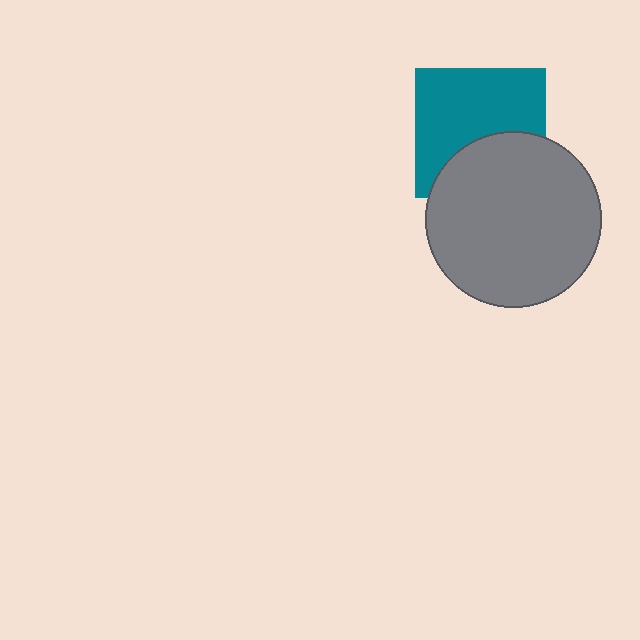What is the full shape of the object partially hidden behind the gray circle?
The partially hidden object is a teal square.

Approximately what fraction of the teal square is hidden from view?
Roughly 37% of the teal square is hidden behind the gray circle.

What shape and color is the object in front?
The object in front is a gray circle.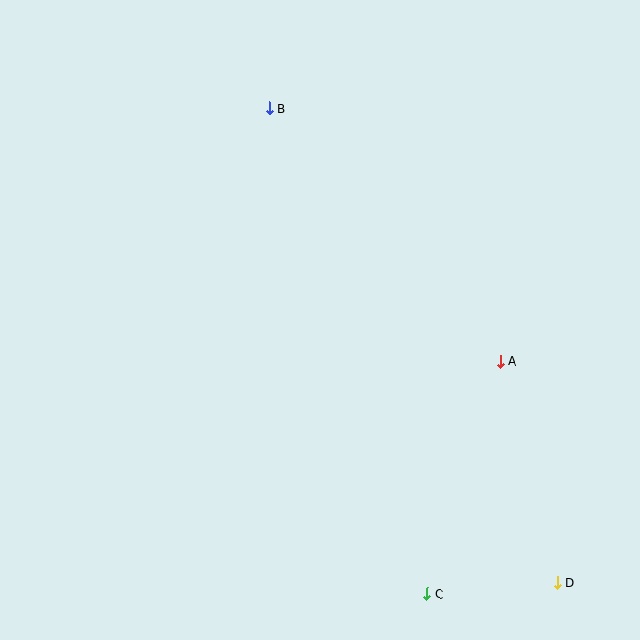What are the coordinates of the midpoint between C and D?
The midpoint between C and D is at (492, 588).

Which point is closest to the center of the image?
Point A at (500, 361) is closest to the center.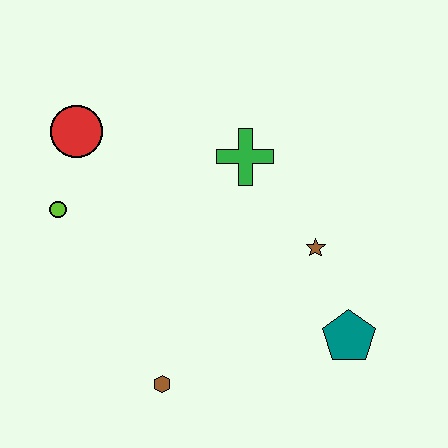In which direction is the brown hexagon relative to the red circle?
The brown hexagon is below the red circle.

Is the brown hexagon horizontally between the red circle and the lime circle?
No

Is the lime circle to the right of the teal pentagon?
No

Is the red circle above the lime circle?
Yes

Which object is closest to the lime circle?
The red circle is closest to the lime circle.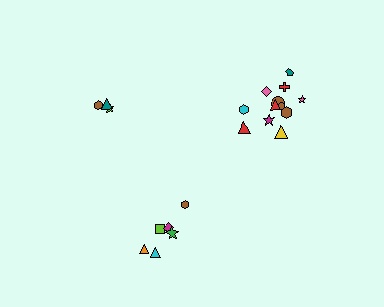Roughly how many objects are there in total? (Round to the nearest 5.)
Roughly 20 objects in total.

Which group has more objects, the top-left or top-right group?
The top-right group.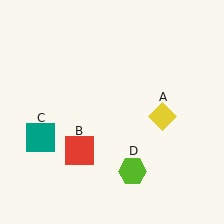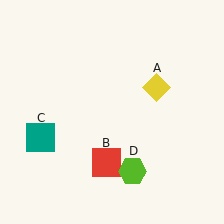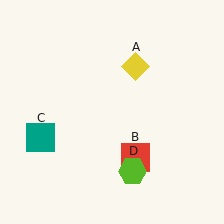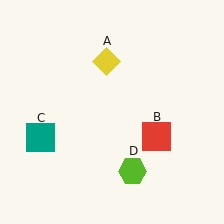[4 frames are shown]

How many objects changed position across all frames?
2 objects changed position: yellow diamond (object A), red square (object B).